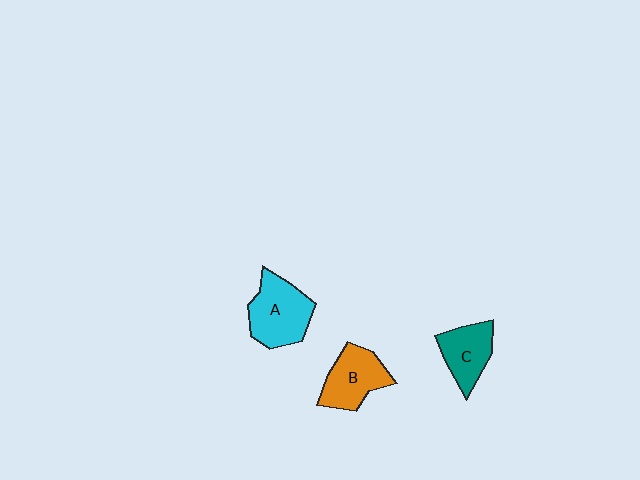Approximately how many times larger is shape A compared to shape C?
Approximately 1.4 times.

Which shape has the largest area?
Shape A (cyan).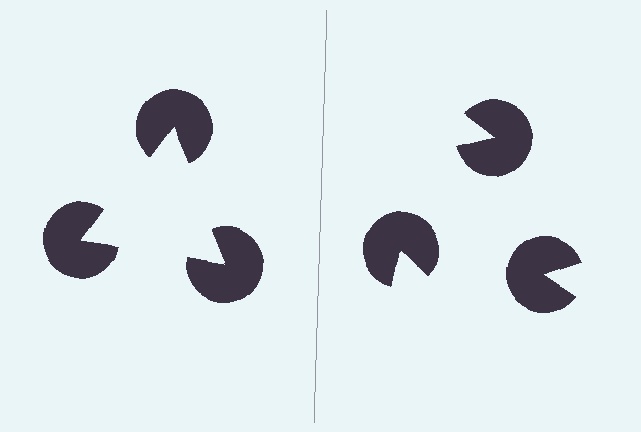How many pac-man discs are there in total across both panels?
6 — 3 on each side.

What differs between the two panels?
The pac-man discs are positioned identically on both sides; only the wedge orientations differ. On the left they align to a triangle; on the right they are misaligned.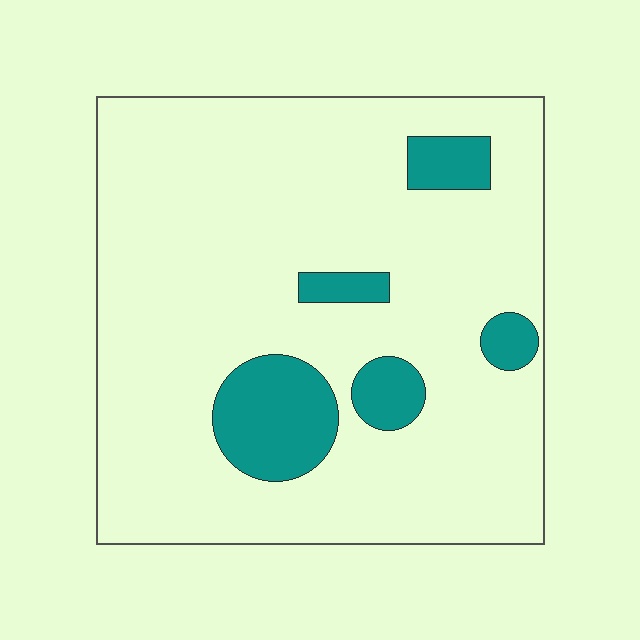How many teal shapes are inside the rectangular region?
5.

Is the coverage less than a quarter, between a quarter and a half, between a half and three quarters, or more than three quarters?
Less than a quarter.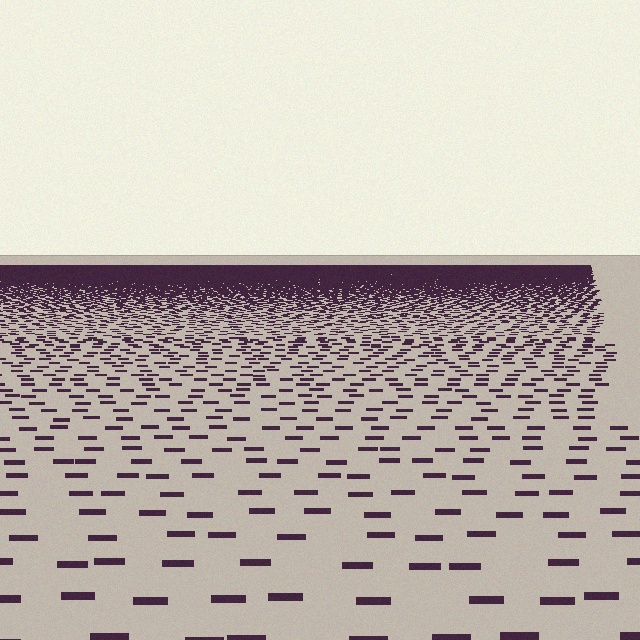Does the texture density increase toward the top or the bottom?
Density increases toward the top.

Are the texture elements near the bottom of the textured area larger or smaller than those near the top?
Larger. Near the bottom, elements are closer to the viewer and appear at a bigger on-screen size.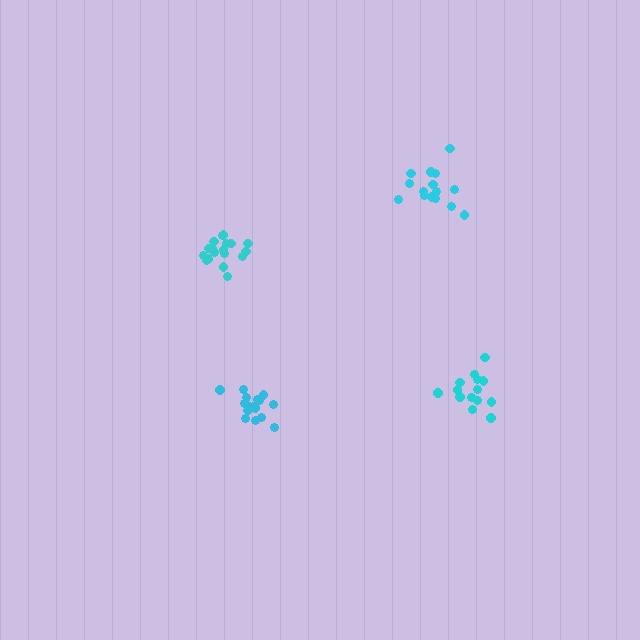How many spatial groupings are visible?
There are 4 spatial groupings.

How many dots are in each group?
Group 1: 14 dots, Group 2: 16 dots, Group 3: 18 dots, Group 4: 15 dots (63 total).